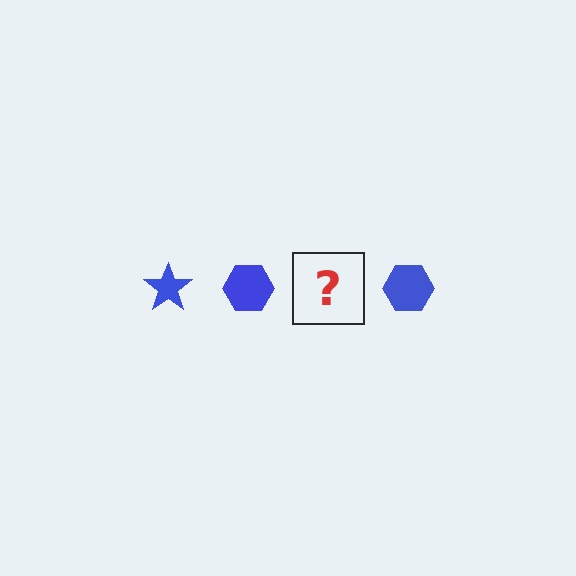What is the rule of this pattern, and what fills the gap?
The rule is that the pattern cycles through star, hexagon shapes in blue. The gap should be filled with a blue star.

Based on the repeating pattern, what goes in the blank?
The blank should be a blue star.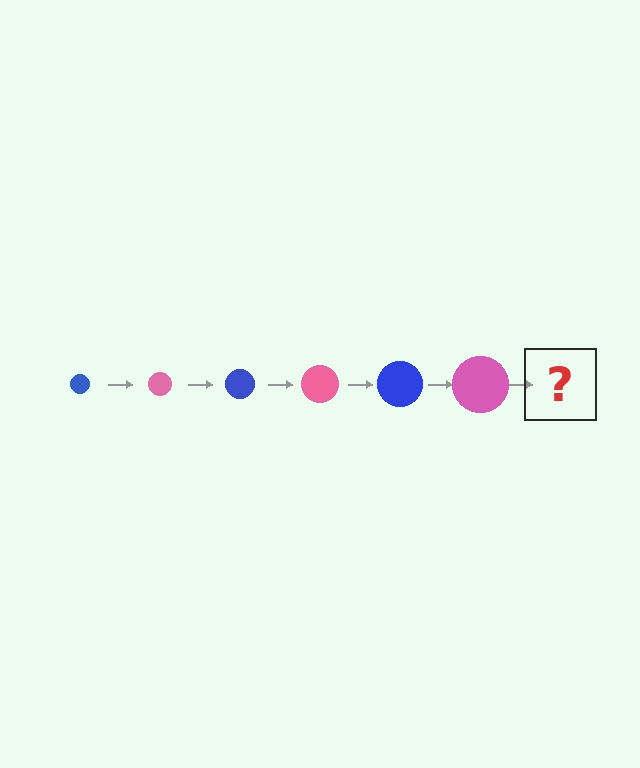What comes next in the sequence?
The next element should be a blue circle, larger than the previous one.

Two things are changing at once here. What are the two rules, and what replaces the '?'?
The two rules are that the circle grows larger each step and the color cycles through blue and pink. The '?' should be a blue circle, larger than the previous one.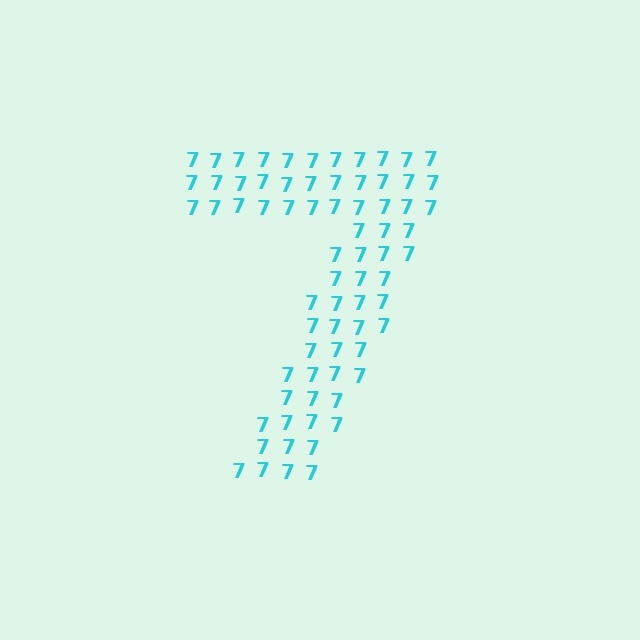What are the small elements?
The small elements are digit 7's.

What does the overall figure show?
The overall figure shows the digit 7.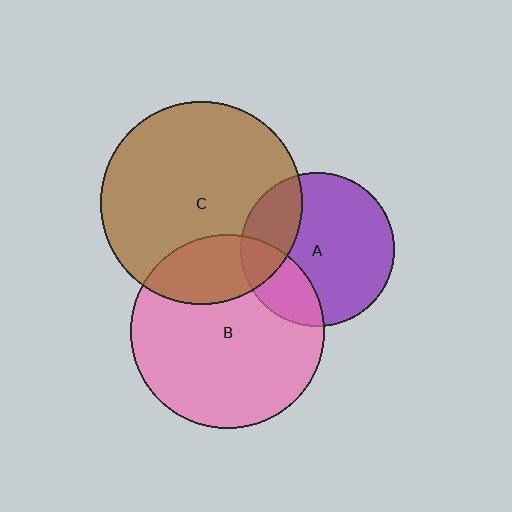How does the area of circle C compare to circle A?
Approximately 1.7 times.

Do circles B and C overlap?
Yes.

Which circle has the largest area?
Circle C (brown).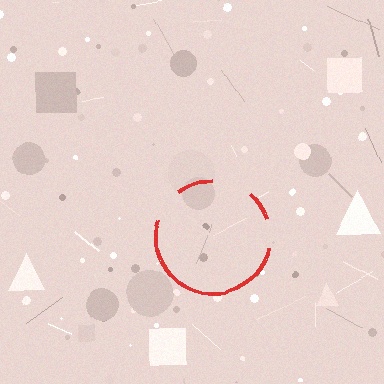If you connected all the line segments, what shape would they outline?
They would outline a circle.